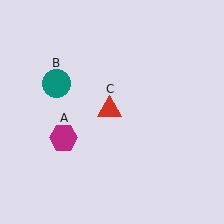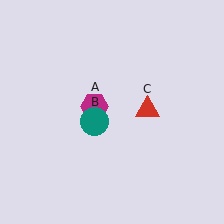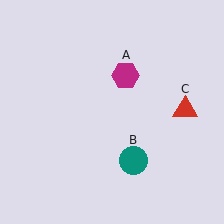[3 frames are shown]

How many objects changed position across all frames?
3 objects changed position: magenta hexagon (object A), teal circle (object B), red triangle (object C).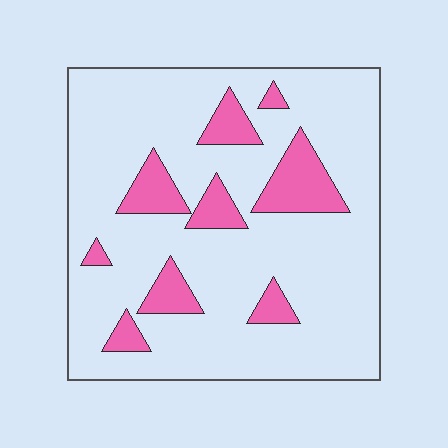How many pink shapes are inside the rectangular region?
9.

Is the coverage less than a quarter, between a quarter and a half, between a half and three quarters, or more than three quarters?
Less than a quarter.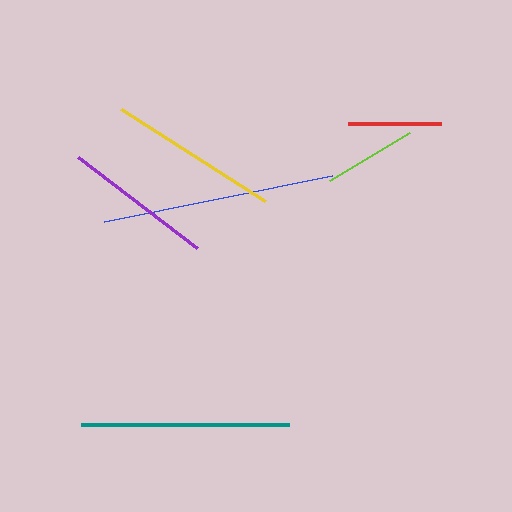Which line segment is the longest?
The blue line is the longest at approximately 232 pixels.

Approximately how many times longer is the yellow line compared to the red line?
The yellow line is approximately 1.8 times the length of the red line.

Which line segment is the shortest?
The red line is the shortest at approximately 93 pixels.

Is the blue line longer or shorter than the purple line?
The blue line is longer than the purple line.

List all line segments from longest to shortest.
From longest to shortest: blue, teal, yellow, purple, lime, red.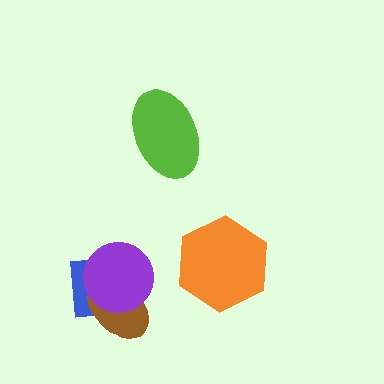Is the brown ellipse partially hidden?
Yes, it is partially covered by another shape.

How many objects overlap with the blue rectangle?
2 objects overlap with the blue rectangle.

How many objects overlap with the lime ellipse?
0 objects overlap with the lime ellipse.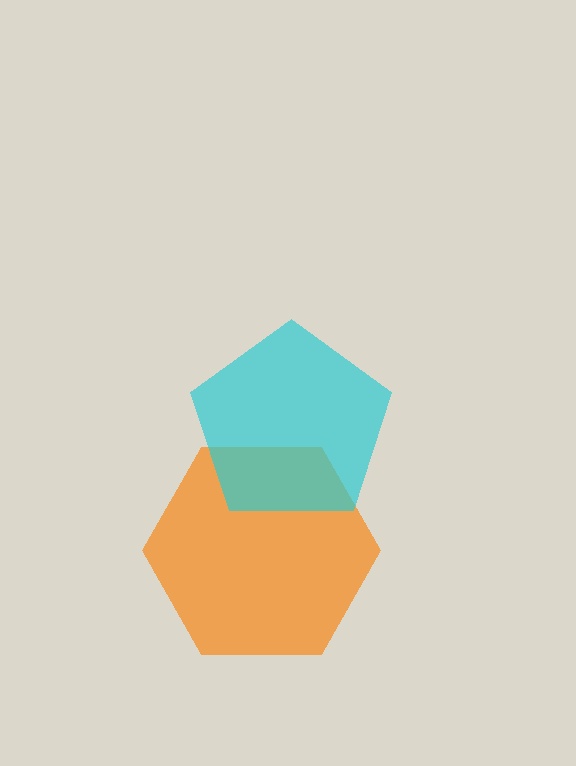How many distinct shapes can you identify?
There are 2 distinct shapes: an orange hexagon, a cyan pentagon.